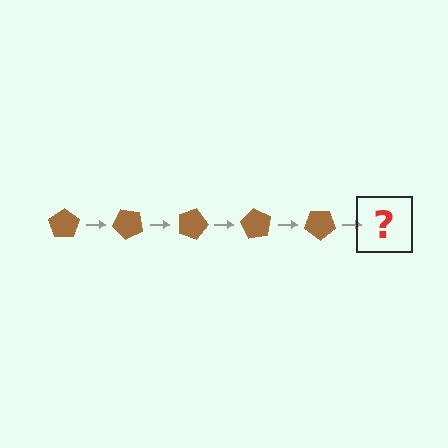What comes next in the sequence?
The next element should be a brown pentagon rotated 225 degrees.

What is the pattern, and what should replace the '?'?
The pattern is that the pentagon rotates 45 degrees each step. The '?' should be a brown pentagon rotated 225 degrees.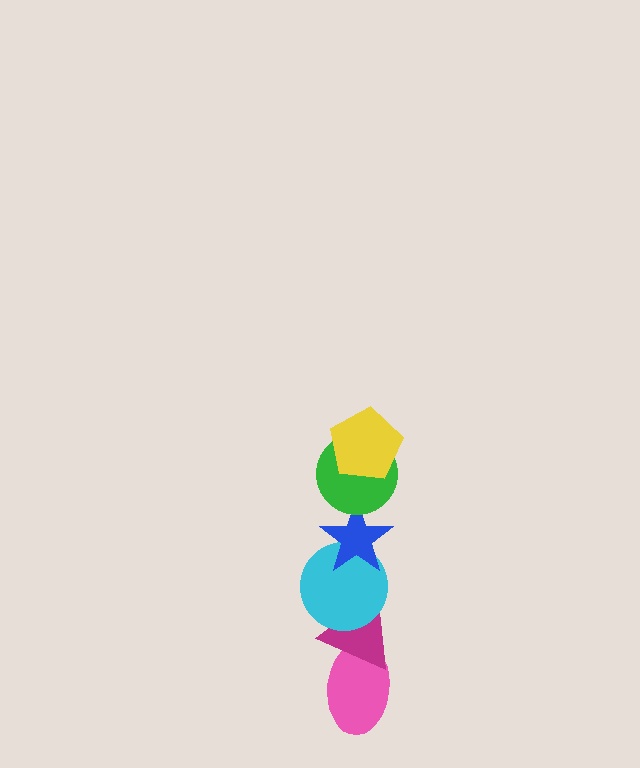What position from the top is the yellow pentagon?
The yellow pentagon is 1st from the top.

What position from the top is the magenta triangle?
The magenta triangle is 5th from the top.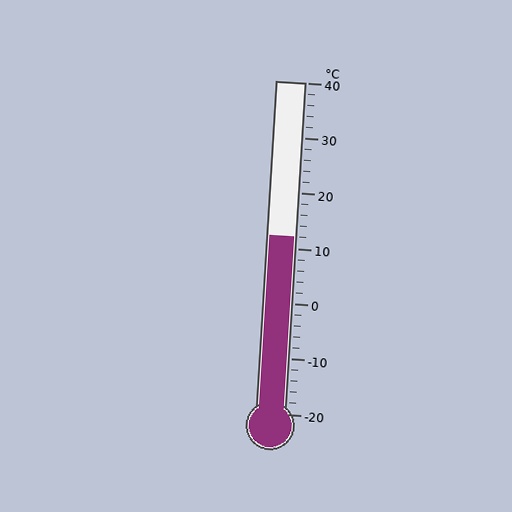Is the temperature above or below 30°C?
The temperature is below 30°C.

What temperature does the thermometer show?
The thermometer shows approximately 12°C.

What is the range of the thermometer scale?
The thermometer scale ranges from -20°C to 40°C.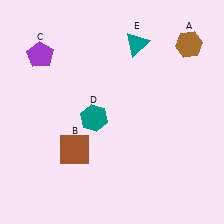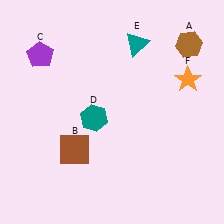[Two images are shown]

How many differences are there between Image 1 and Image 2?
There is 1 difference between the two images.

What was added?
An orange star (F) was added in Image 2.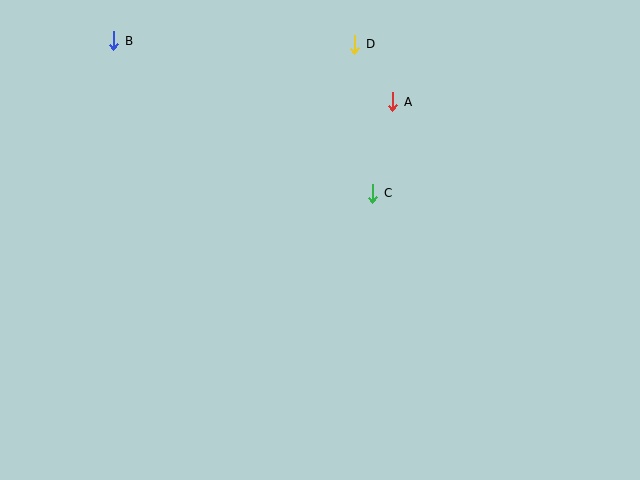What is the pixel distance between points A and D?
The distance between A and D is 69 pixels.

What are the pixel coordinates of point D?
Point D is at (355, 44).